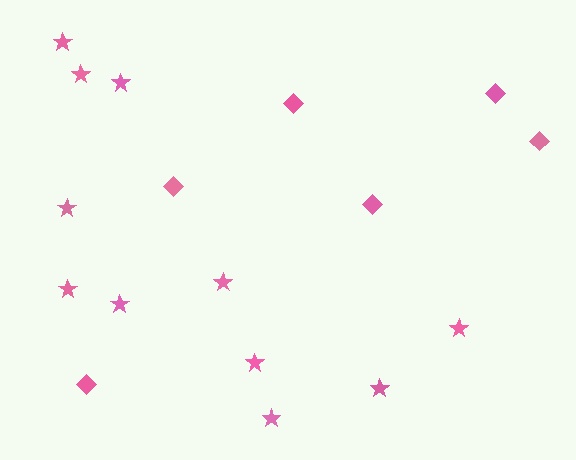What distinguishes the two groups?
There are 2 groups: one group of diamonds (6) and one group of stars (11).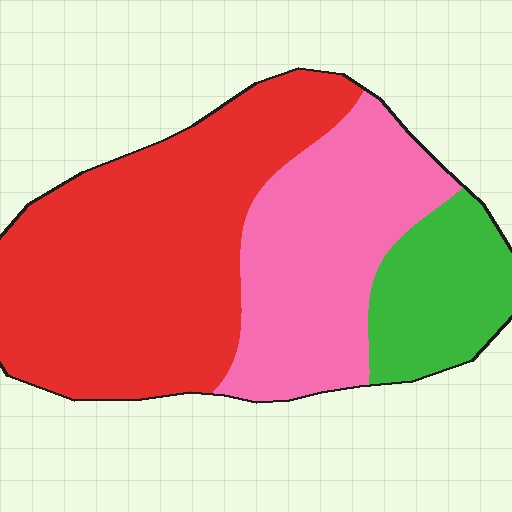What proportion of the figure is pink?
Pink takes up about one third (1/3) of the figure.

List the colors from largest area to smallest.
From largest to smallest: red, pink, green.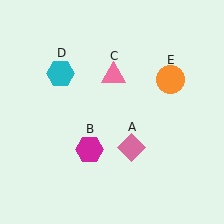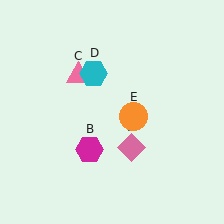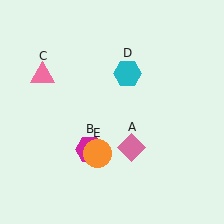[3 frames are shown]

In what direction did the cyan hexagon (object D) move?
The cyan hexagon (object D) moved right.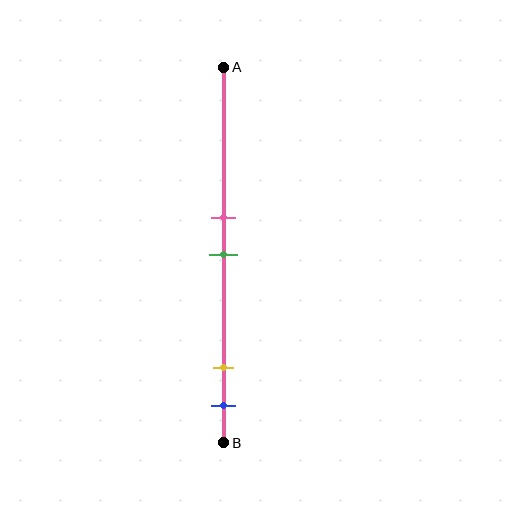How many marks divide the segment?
There are 4 marks dividing the segment.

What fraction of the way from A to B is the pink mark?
The pink mark is approximately 40% (0.4) of the way from A to B.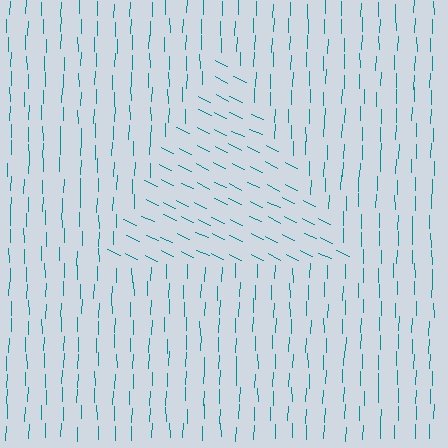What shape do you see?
I see a triangle.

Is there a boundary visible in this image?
Yes, there is a texture boundary formed by a change in line orientation.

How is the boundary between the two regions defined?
The boundary is defined purely by a change in line orientation (approximately 65 degrees difference). All lines are the same color and thickness.